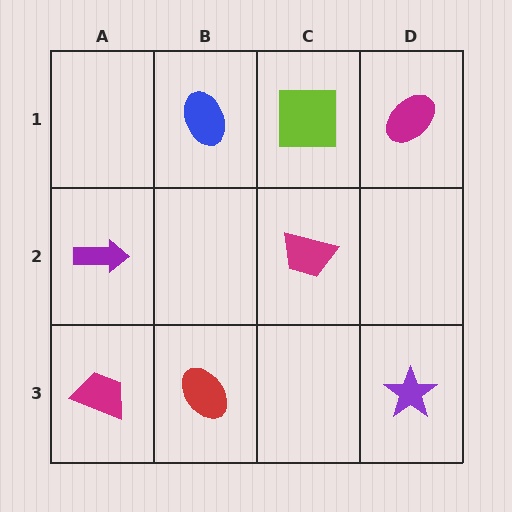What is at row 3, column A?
A magenta trapezoid.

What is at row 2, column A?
A purple arrow.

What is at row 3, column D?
A purple star.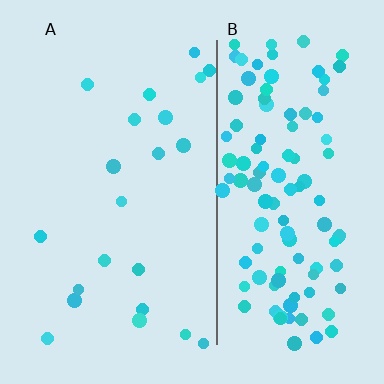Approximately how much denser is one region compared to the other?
Approximately 5.2× — region B over region A.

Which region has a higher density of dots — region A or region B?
B (the right).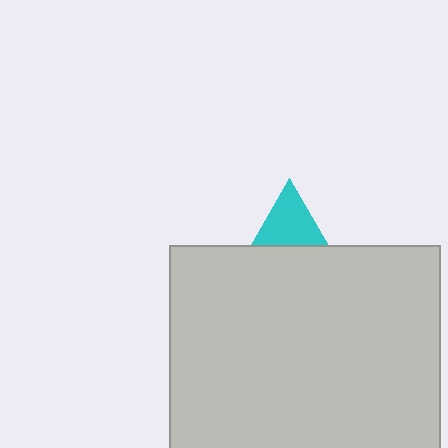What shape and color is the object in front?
The object in front is a light gray square.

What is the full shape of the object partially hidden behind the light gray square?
The partially hidden object is a cyan triangle.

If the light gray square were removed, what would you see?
You would see the complete cyan triangle.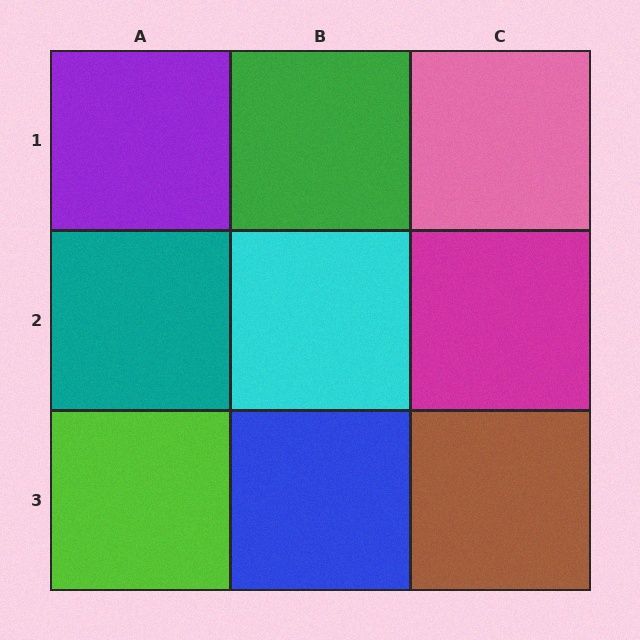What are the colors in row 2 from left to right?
Teal, cyan, magenta.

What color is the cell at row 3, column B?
Blue.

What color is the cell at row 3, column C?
Brown.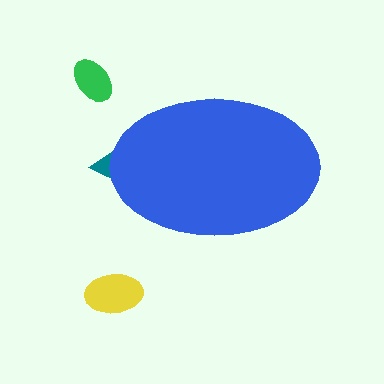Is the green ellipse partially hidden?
No, the green ellipse is fully visible.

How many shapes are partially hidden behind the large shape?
1 shape is partially hidden.